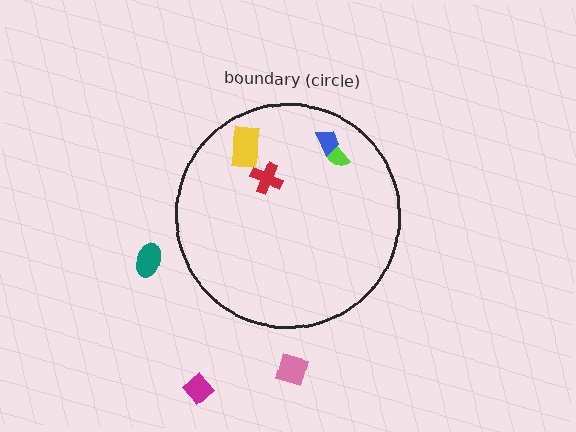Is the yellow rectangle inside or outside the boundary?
Inside.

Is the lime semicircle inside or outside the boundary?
Inside.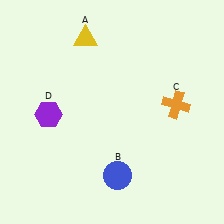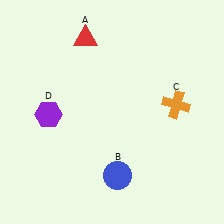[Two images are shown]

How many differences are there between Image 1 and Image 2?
There is 1 difference between the two images.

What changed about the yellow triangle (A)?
In Image 1, A is yellow. In Image 2, it changed to red.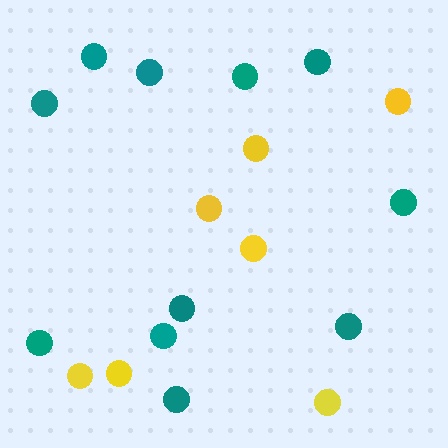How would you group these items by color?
There are 2 groups: one group of yellow circles (7) and one group of teal circles (11).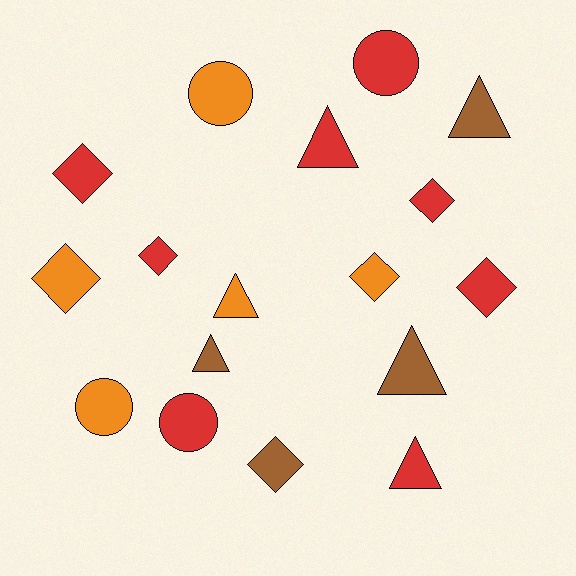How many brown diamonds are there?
There is 1 brown diamond.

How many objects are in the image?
There are 17 objects.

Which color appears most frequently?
Red, with 8 objects.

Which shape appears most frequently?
Diamond, with 7 objects.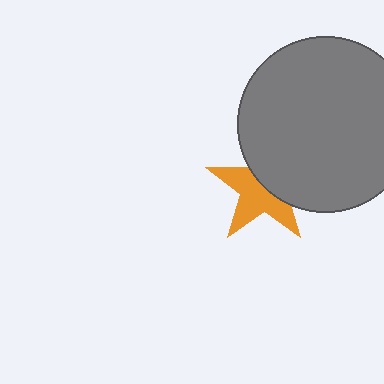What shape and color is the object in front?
The object in front is a gray circle.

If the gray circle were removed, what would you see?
You would see the complete orange star.